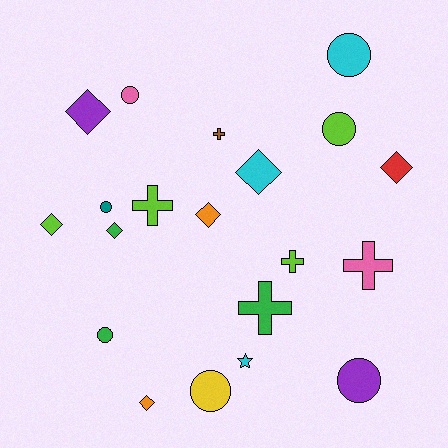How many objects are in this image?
There are 20 objects.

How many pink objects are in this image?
There are 2 pink objects.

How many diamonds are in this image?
There are 7 diamonds.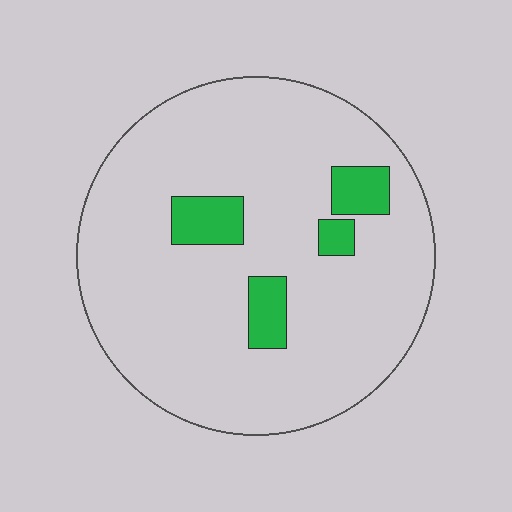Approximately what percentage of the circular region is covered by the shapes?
Approximately 10%.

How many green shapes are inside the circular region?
4.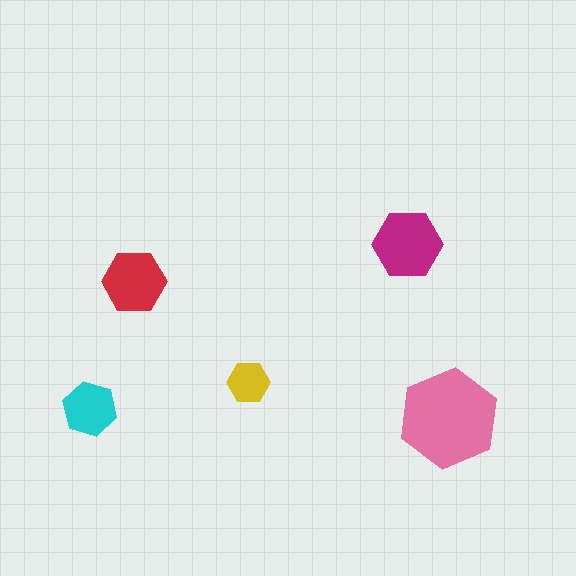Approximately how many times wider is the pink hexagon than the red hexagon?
About 1.5 times wider.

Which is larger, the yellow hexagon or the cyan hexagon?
The cyan one.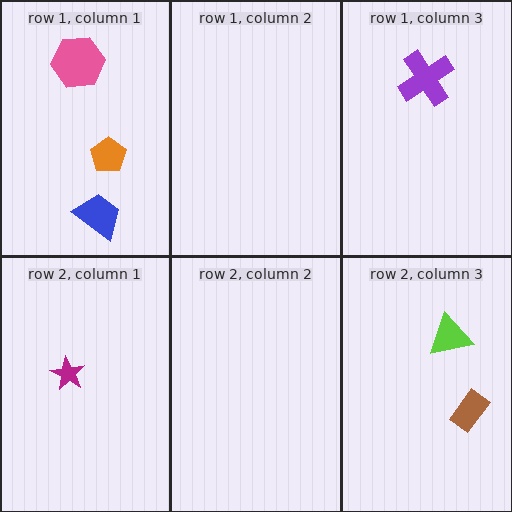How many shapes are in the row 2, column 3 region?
2.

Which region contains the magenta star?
The row 2, column 1 region.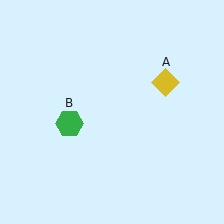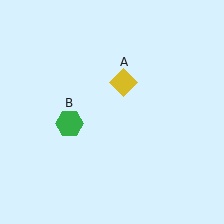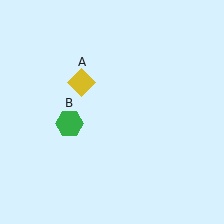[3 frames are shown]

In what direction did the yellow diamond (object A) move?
The yellow diamond (object A) moved left.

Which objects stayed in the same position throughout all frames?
Green hexagon (object B) remained stationary.